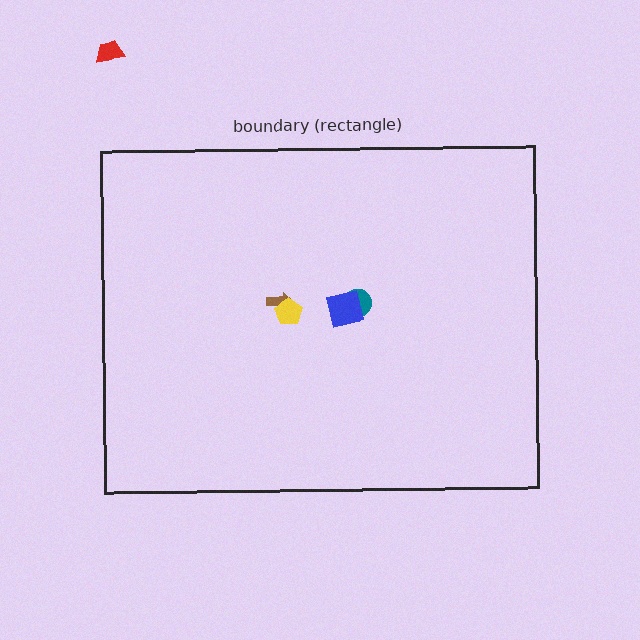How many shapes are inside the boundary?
4 inside, 1 outside.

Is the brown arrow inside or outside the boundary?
Inside.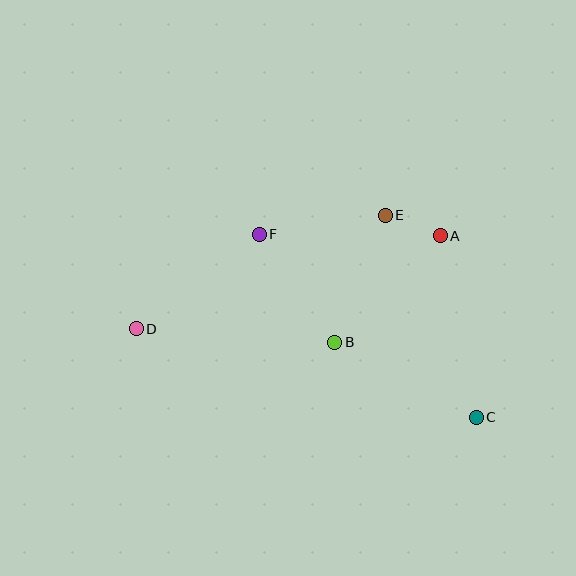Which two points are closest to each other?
Points A and E are closest to each other.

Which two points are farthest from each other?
Points C and D are farthest from each other.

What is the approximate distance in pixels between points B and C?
The distance between B and C is approximately 160 pixels.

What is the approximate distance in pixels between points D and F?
The distance between D and F is approximately 155 pixels.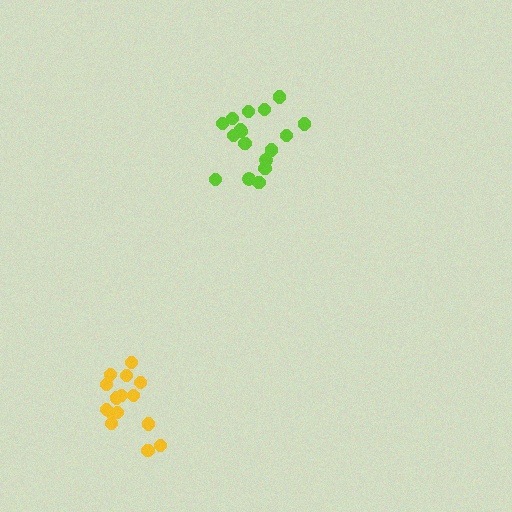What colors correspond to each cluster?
The clusters are colored: yellow, lime.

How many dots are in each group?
Group 1: 15 dots, Group 2: 17 dots (32 total).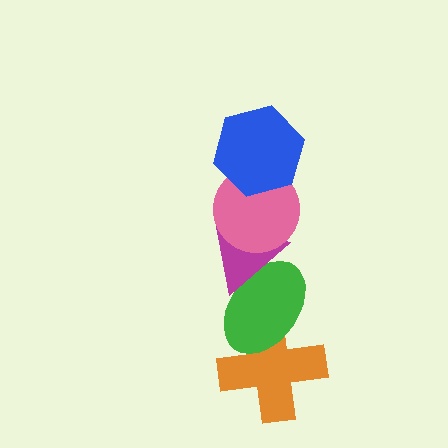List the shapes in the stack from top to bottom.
From top to bottom: the blue hexagon, the pink circle, the magenta triangle, the green ellipse, the orange cross.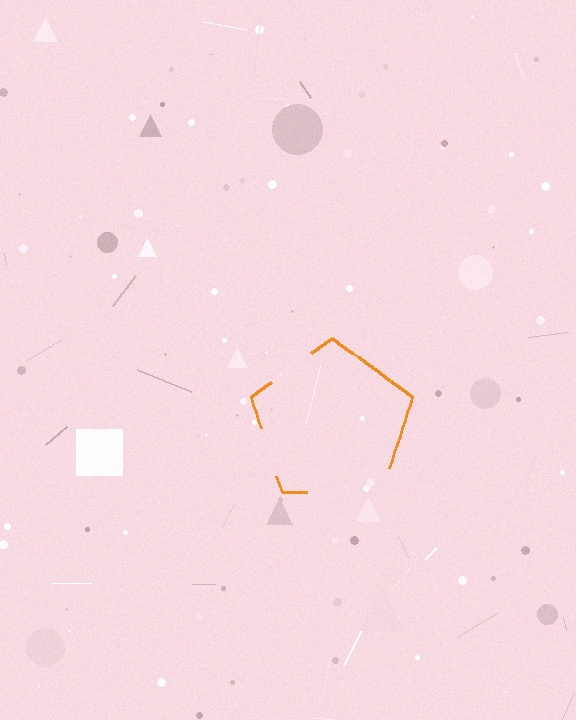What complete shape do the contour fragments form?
The contour fragments form a pentagon.